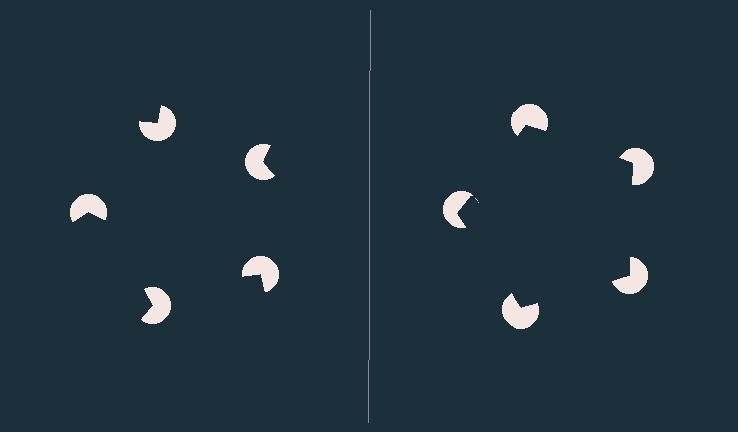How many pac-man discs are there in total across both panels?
10 — 5 on each side.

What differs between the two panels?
The pac-man discs are positioned identically on both sides; only the wedge orientations differ. On the right they align to a pentagon; on the left they are misaligned.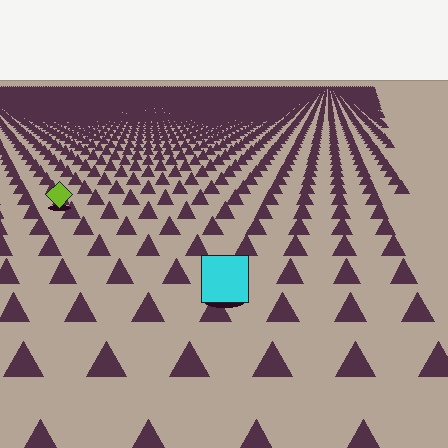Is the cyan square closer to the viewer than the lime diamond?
Yes. The cyan square is closer — you can tell from the texture gradient: the ground texture is coarser near it.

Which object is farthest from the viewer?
The lime diamond is farthest from the viewer. It appears smaller and the ground texture around it is denser.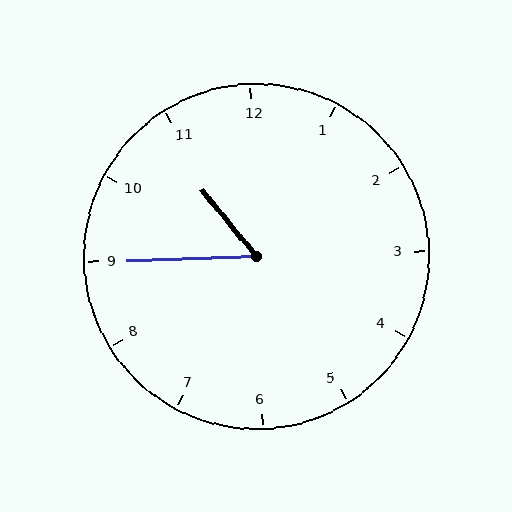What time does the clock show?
10:45.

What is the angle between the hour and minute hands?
Approximately 52 degrees.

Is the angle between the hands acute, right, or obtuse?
It is acute.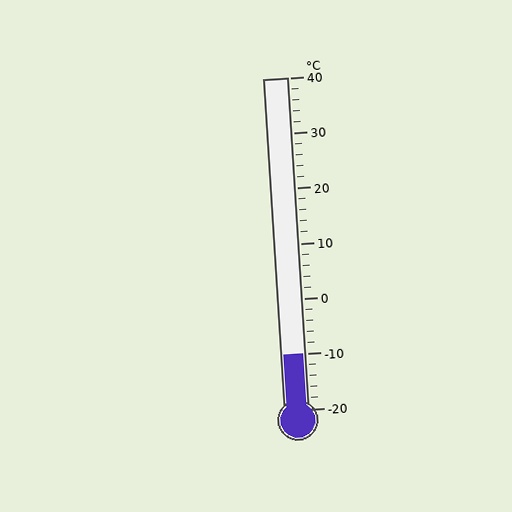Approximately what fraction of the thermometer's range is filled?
The thermometer is filled to approximately 15% of its range.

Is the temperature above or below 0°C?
The temperature is below 0°C.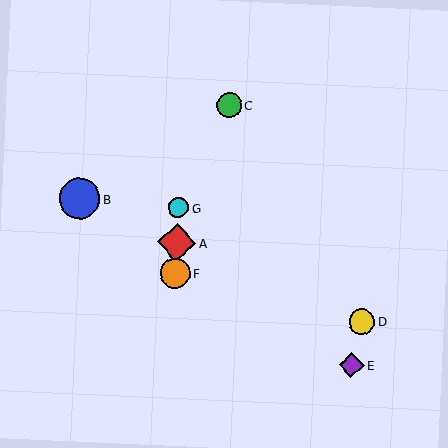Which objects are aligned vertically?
Objects A, F, G are aligned vertically.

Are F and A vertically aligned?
Yes, both are at x≈175.